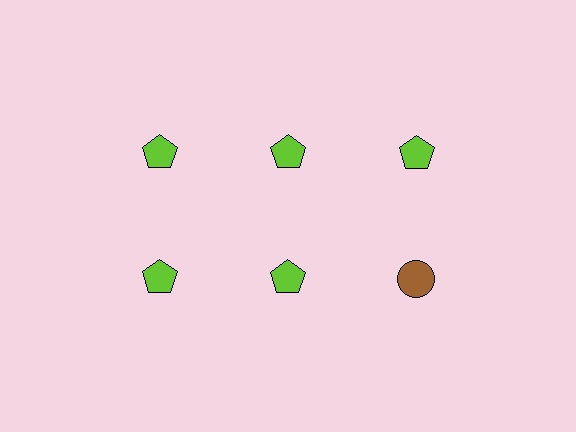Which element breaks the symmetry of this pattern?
The brown circle in the second row, center column breaks the symmetry. All other shapes are lime pentagons.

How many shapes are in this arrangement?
There are 6 shapes arranged in a grid pattern.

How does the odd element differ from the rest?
It differs in both color (brown instead of lime) and shape (circle instead of pentagon).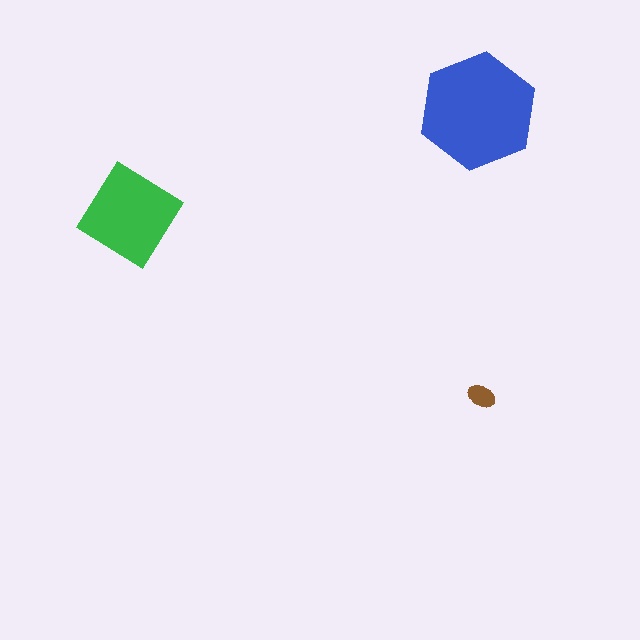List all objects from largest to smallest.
The blue hexagon, the green diamond, the brown ellipse.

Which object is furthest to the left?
The green diamond is leftmost.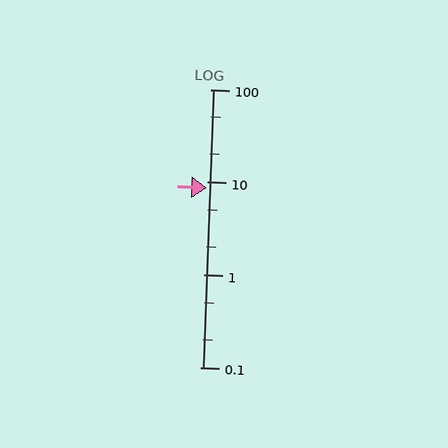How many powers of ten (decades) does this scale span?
The scale spans 3 decades, from 0.1 to 100.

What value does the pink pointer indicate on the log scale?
The pointer indicates approximately 8.6.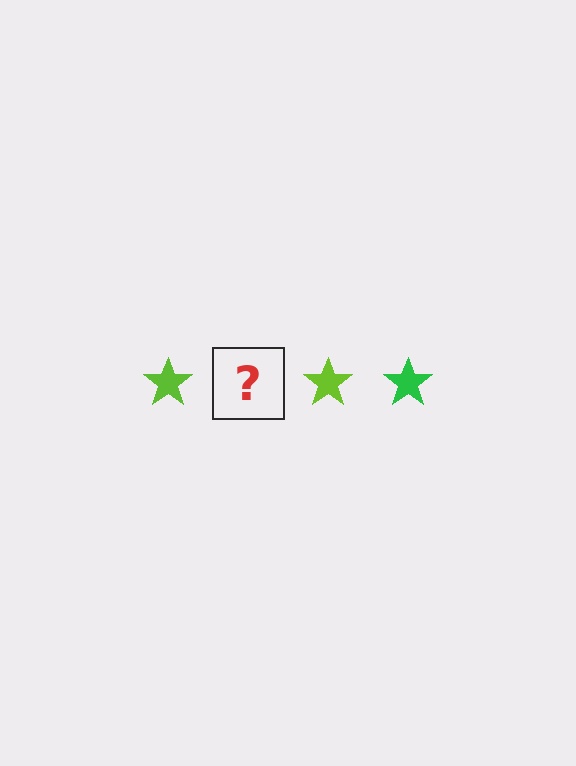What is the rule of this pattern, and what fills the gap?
The rule is that the pattern cycles through lime, green stars. The gap should be filled with a green star.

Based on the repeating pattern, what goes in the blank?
The blank should be a green star.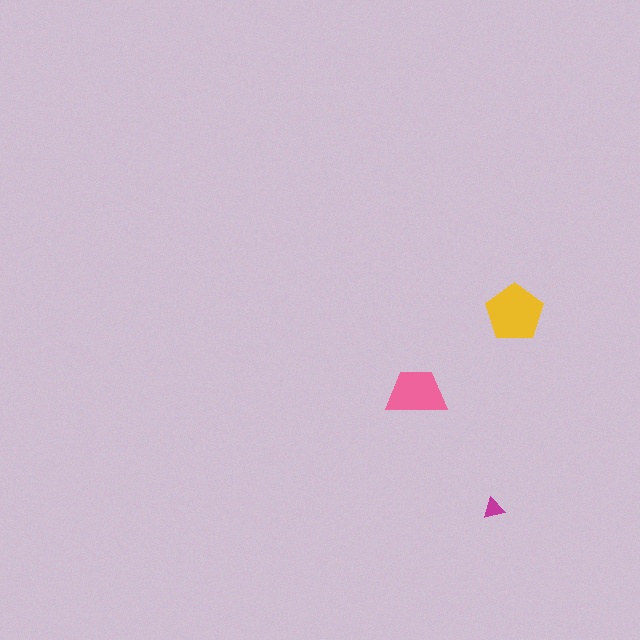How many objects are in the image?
There are 3 objects in the image.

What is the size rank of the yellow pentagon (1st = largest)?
1st.